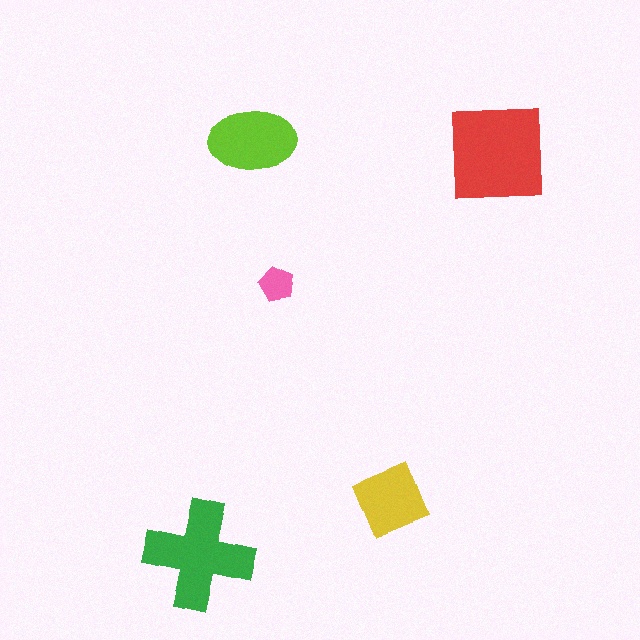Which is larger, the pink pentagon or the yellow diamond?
The yellow diamond.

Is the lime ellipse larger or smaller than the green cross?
Smaller.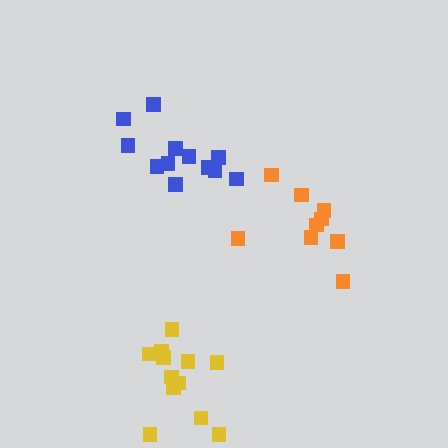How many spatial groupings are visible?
There are 3 spatial groupings.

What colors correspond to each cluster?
The clusters are colored: yellow, blue, orange.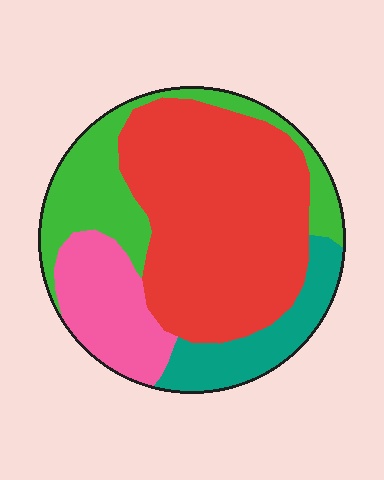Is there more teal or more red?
Red.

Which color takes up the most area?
Red, at roughly 50%.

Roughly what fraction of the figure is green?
Green covers roughly 20% of the figure.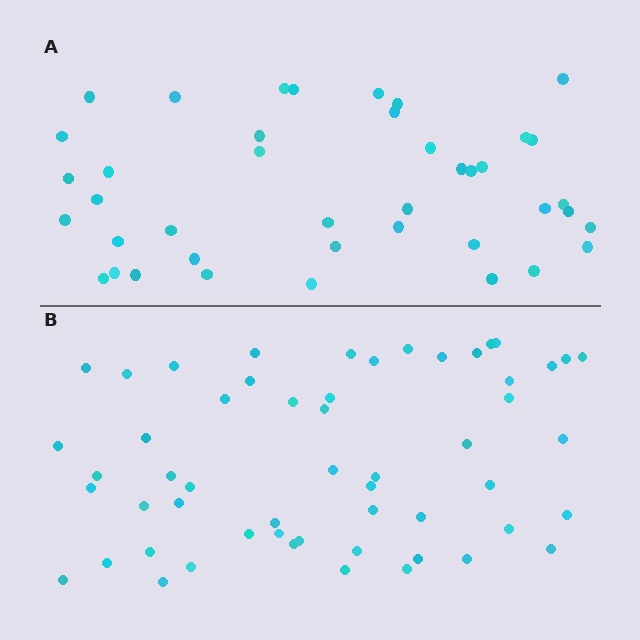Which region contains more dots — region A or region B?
Region B (the bottom region) has more dots.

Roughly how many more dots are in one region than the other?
Region B has approximately 15 more dots than region A.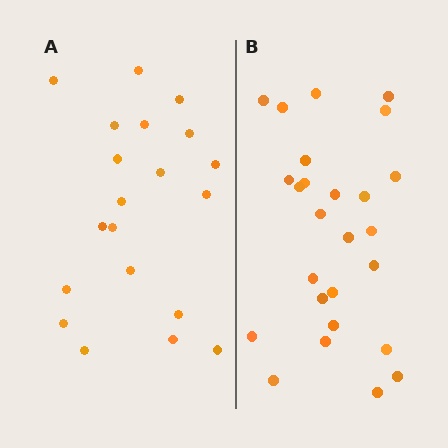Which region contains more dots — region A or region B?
Region B (the right region) has more dots.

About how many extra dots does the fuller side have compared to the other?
Region B has about 6 more dots than region A.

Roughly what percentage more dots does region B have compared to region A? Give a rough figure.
About 30% more.